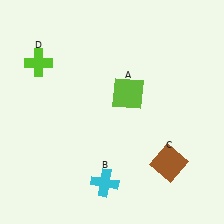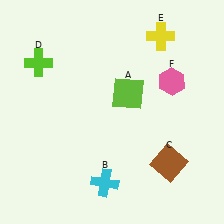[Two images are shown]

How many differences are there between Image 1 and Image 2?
There are 2 differences between the two images.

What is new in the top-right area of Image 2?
A yellow cross (E) was added in the top-right area of Image 2.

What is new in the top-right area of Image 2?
A pink hexagon (F) was added in the top-right area of Image 2.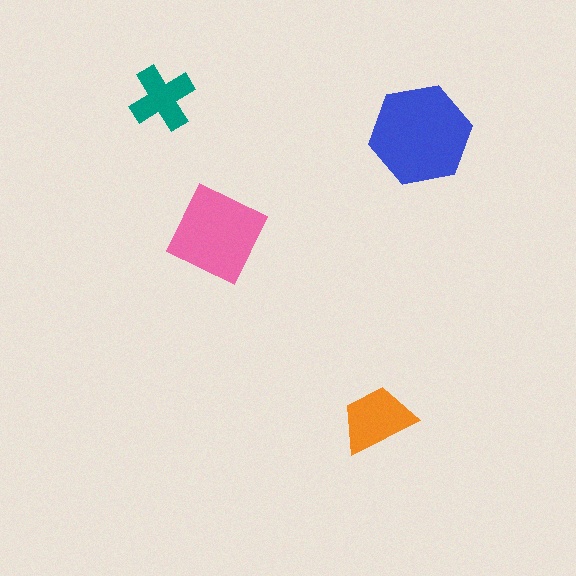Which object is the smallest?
The teal cross.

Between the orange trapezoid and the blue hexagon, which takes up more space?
The blue hexagon.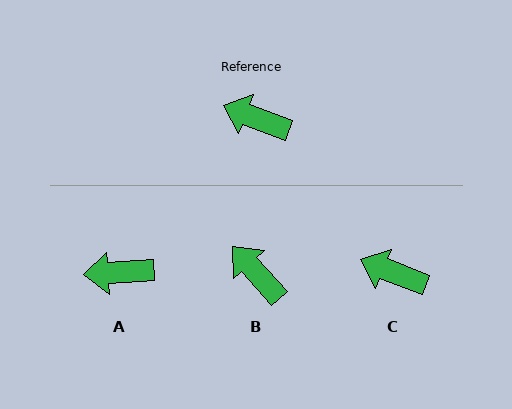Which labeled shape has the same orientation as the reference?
C.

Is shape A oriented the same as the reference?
No, it is off by about 24 degrees.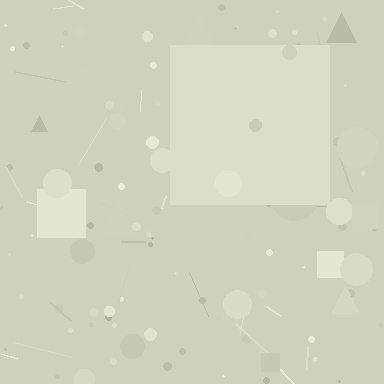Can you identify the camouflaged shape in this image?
The camouflaged shape is a square.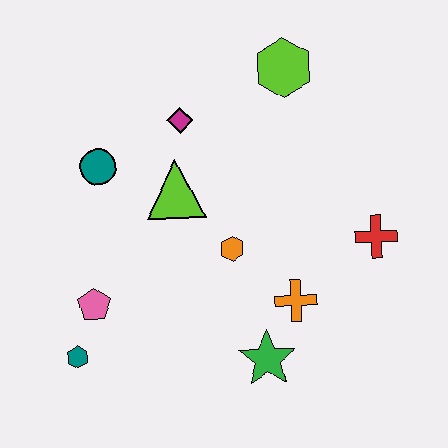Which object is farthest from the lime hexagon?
The teal hexagon is farthest from the lime hexagon.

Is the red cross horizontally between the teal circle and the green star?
No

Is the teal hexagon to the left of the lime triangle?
Yes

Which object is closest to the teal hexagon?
The pink pentagon is closest to the teal hexagon.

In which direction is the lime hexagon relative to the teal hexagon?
The lime hexagon is above the teal hexagon.